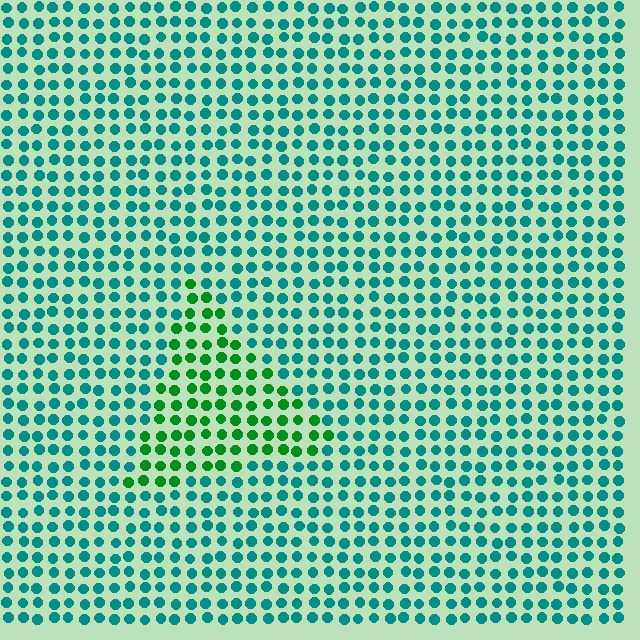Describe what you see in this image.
The image is filled with small teal elements in a uniform arrangement. A triangle-shaped region is visible where the elements are tinted to a slightly different hue, forming a subtle color boundary.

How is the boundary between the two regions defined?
The boundary is defined purely by a slight shift in hue (about 45 degrees). Spacing, size, and orientation are identical on both sides.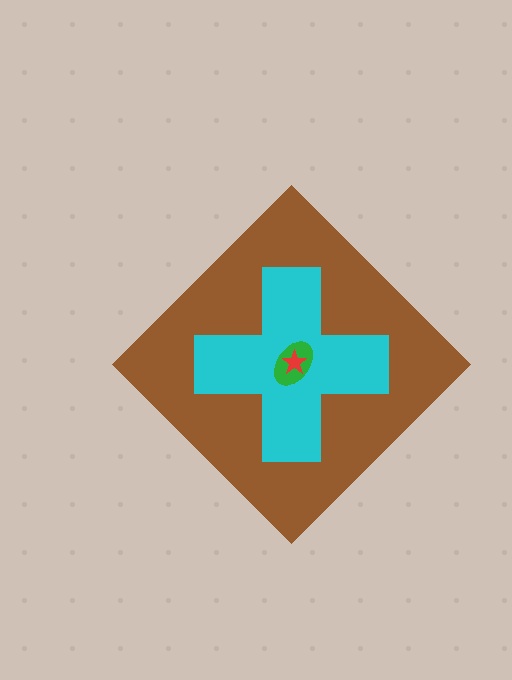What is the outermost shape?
The brown diamond.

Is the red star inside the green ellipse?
Yes.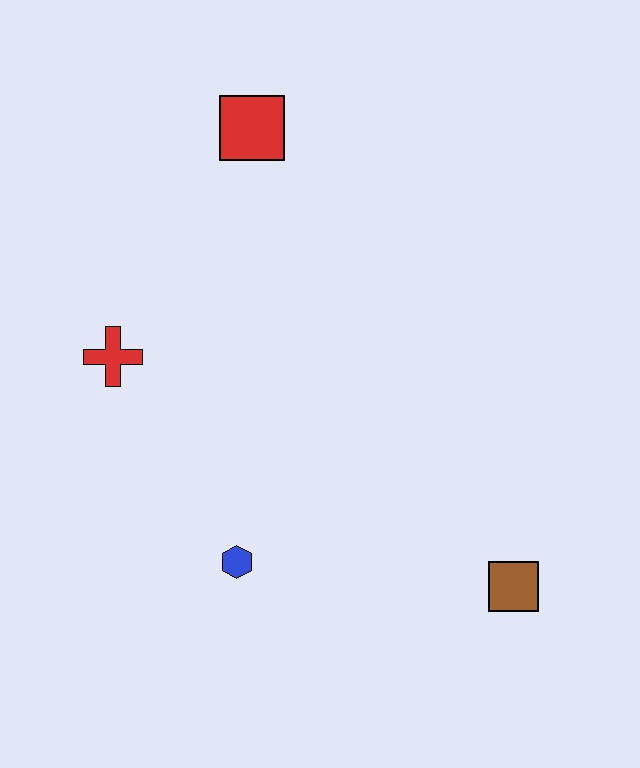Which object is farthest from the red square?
The brown square is farthest from the red square.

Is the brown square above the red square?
No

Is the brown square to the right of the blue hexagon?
Yes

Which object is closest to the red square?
The red cross is closest to the red square.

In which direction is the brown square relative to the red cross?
The brown square is to the right of the red cross.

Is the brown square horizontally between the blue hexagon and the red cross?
No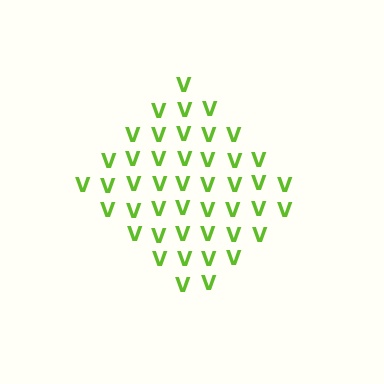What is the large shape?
The large shape is a diamond.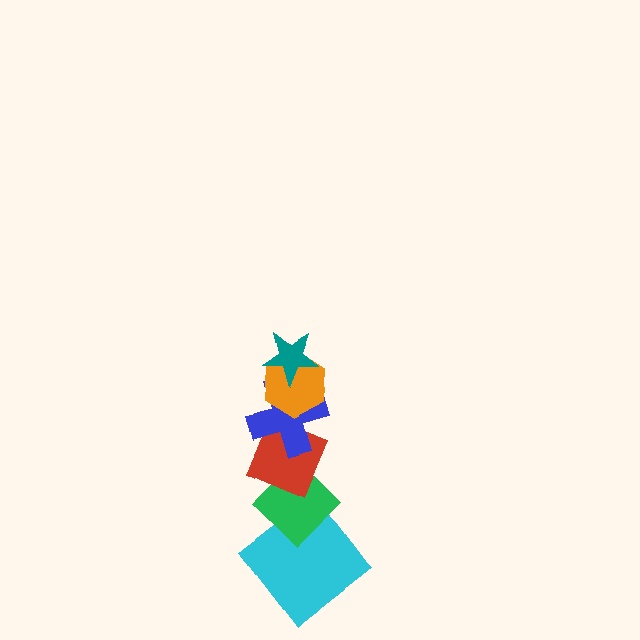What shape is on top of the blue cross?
The orange hexagon is on top of the blue cross.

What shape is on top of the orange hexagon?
The teal star is on top of the orange hexagon.